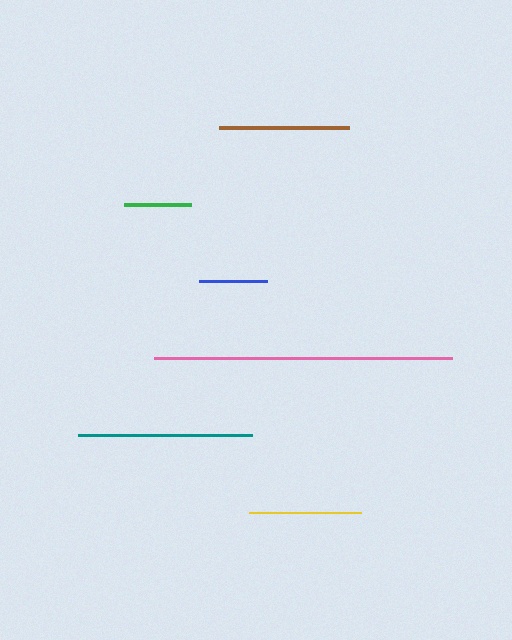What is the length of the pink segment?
The pink segment is approximately 297 pixels long.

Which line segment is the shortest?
The green line is the shortest at approximately 67 pixels.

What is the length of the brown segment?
The brown segment is approximately 131 pixels long.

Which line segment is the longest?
The pink line is the longest at approximately 297 pixels.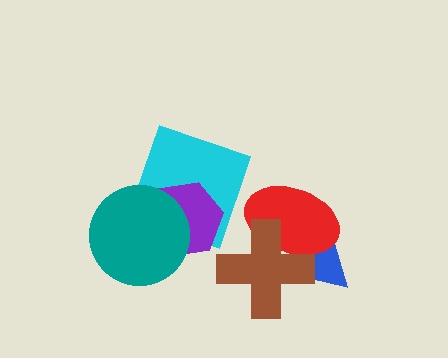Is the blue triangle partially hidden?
Yes, it is partially covered by another shape.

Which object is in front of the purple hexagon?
The teal circle is in front of the purple hexagon.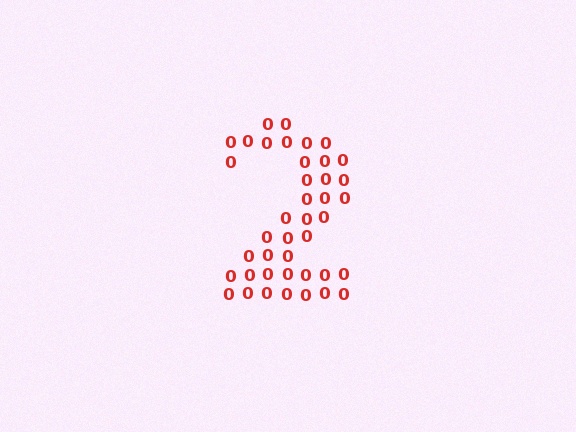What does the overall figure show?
The overall figure shows the digit 2.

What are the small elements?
The small elements are digit 0's.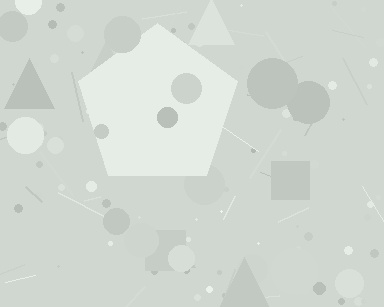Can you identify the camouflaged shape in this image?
The camouflaged shape is a pentagon.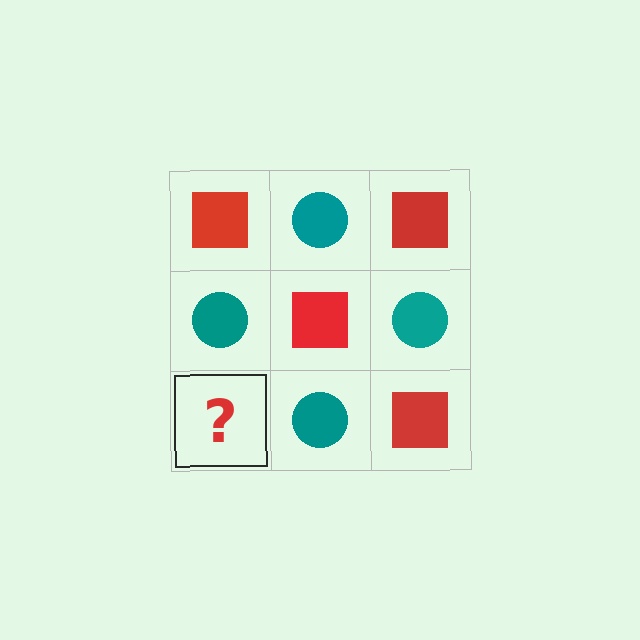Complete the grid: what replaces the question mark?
The question mark should be replaced with a red square.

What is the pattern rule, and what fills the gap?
The rule is that it alternates red square and teal circle in a checkerboard pattern. The gap should be filled with a red square.